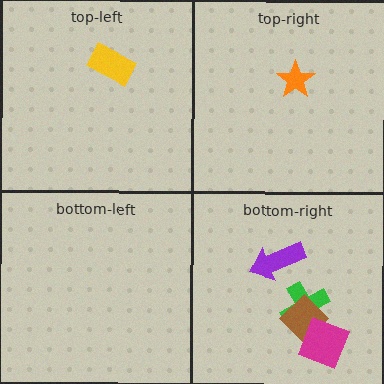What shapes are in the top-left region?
The yellow rectangle.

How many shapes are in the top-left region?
1.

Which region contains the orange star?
The top-right region.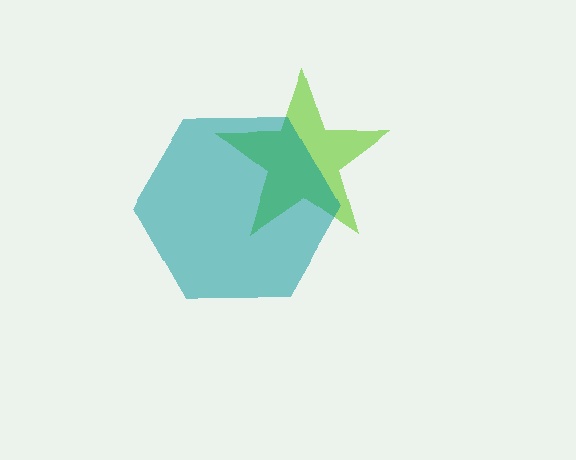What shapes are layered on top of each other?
The layered shapes are: a lime star, a teal hexagon.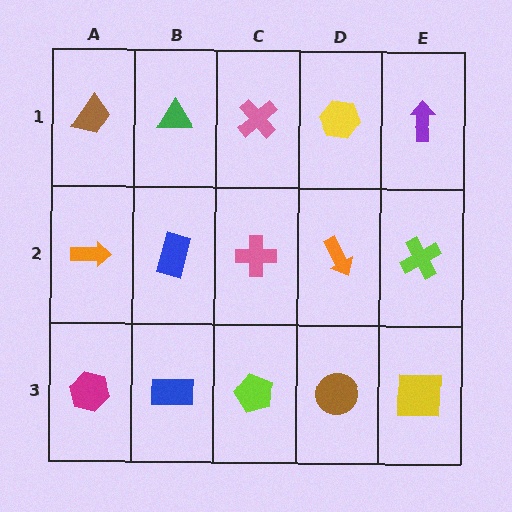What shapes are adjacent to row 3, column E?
A lime cross (row 2, column E), a brown circle (row 3, column D).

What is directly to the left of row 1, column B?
A brown trapezoid.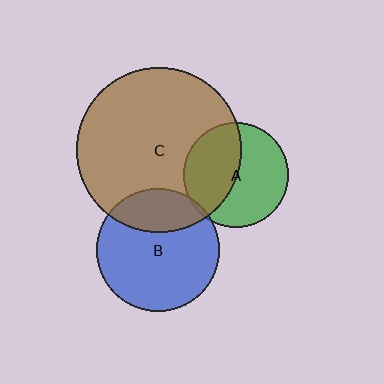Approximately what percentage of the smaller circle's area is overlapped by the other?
Approximately 5%.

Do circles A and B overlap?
Yes.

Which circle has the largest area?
Circle C (brown).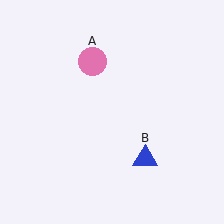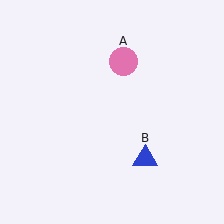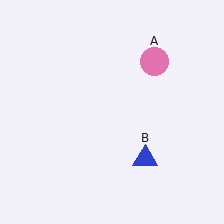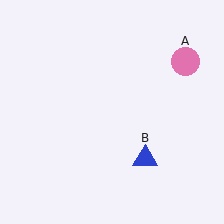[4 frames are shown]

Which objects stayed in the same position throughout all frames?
Blue triangle (object B) remained stationary.